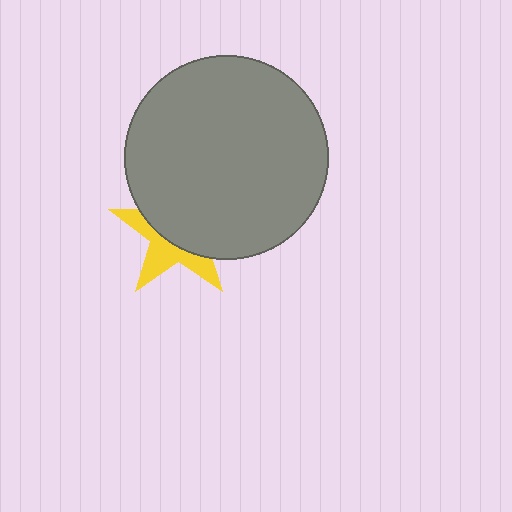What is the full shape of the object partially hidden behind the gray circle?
The partially hidden object is a yellow star.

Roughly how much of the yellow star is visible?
A small part of it is visible (roughly 40%).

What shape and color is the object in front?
The object in front is a gray circle.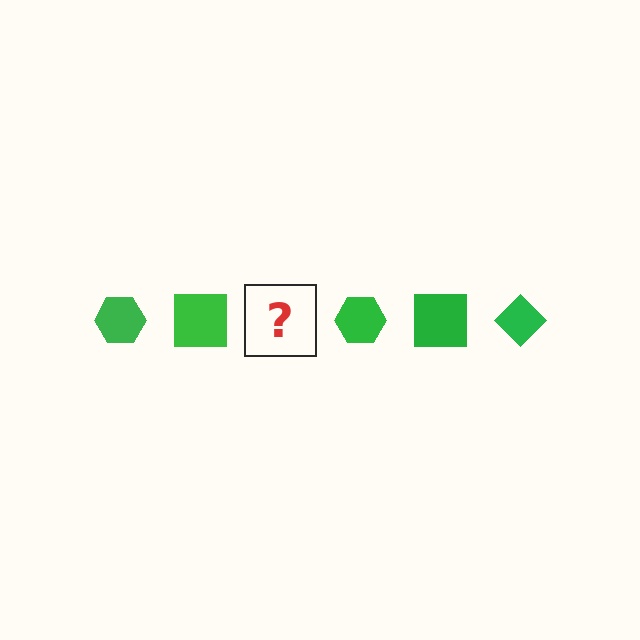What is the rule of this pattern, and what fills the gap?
The rule is that the pattern cycles through hexagon, square, diamond shapes in green. The gap should be filled with a green diamond.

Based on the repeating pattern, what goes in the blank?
The blank should be a green diamond.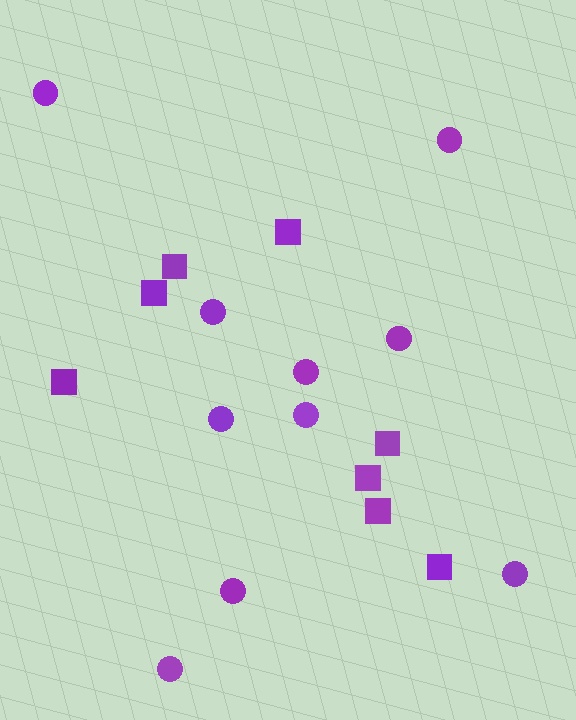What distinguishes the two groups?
There are 2 groups: one group of squares (8) and one group of circles (10).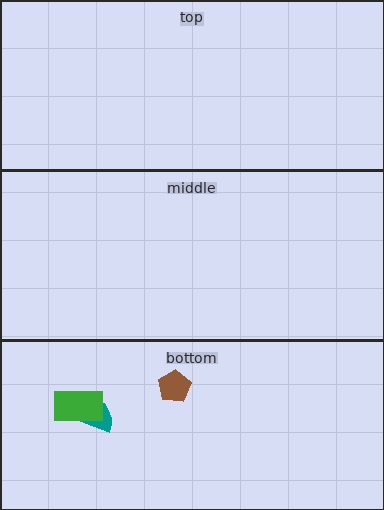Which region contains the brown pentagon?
The bottom region.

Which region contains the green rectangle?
The bottom region.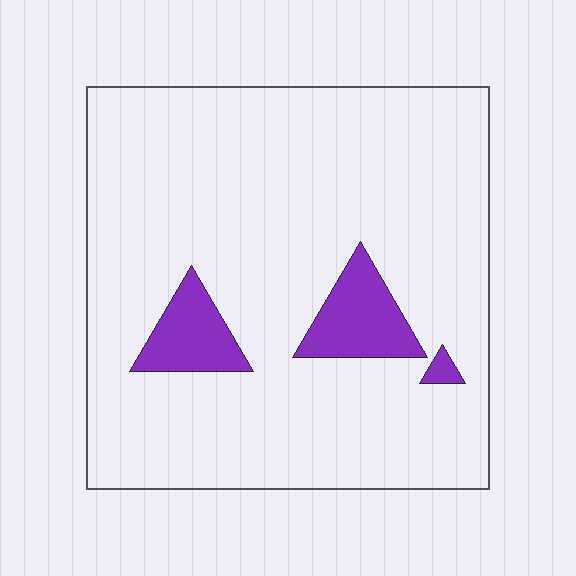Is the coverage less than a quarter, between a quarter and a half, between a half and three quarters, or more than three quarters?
Less than a quarter.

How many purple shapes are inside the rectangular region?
3.